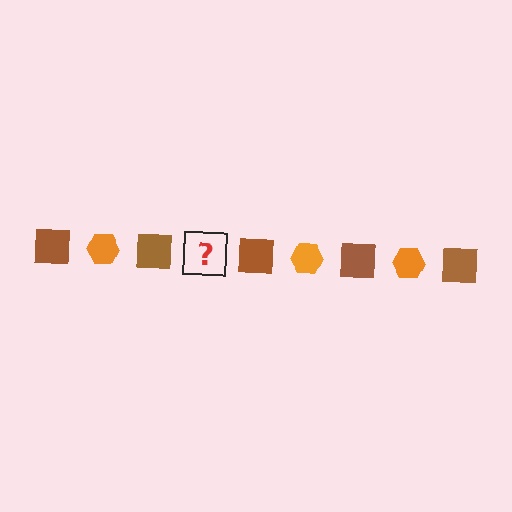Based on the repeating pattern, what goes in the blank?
The blank should be an orange hexagon.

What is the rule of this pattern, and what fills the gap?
The rule is that the pattern alternates between brown square and orange hexagon. The gap should be filled with an orange hexagon.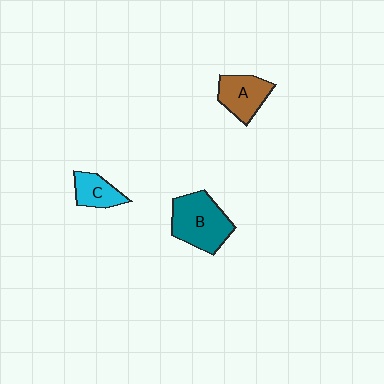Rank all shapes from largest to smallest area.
From largest to smallest: B (teal), A (brown), C (cyan).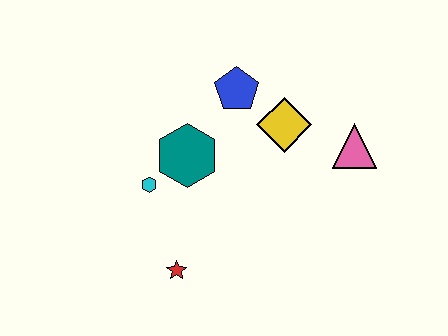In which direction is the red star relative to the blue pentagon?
The red star is below the blue pentagon.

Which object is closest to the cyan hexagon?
The teal hexagon is closest to the cyan hexagon.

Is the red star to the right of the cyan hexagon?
Yes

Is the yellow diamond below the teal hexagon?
No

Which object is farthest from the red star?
The pink triangle is farthest from the red star.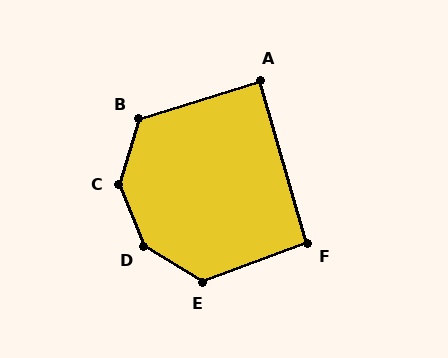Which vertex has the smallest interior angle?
A, at approximately 89 degrees.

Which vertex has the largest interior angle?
C, at approximately 142 degrees.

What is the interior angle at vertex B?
Approximately 124 degrees (obtuse).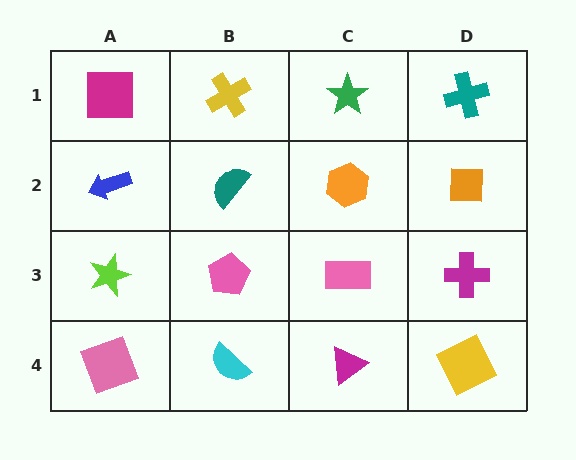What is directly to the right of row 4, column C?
A yellow square.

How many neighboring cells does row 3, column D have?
3.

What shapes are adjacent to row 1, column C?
An orange hexagon (row 2, column C), a yellow cross (row 1, column B), a teal cross (row 1, column D).